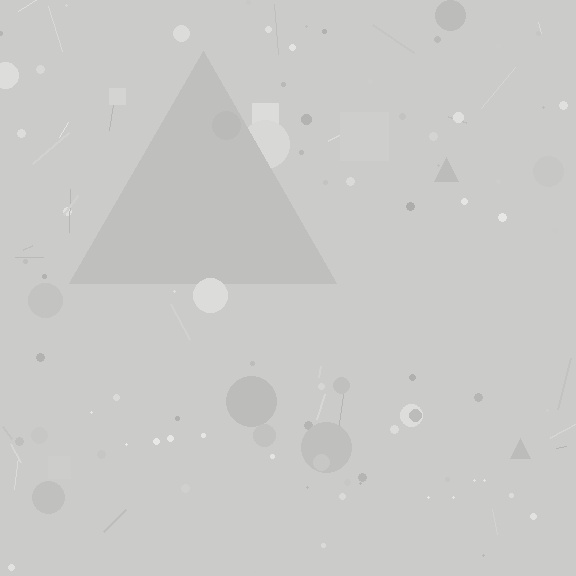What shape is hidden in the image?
A triangle is hidden in the image.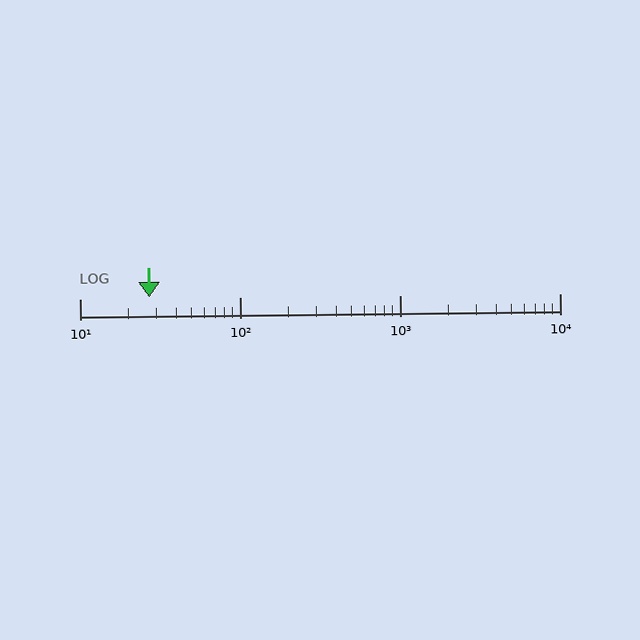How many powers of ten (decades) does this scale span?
The scale spans 3 decades, from 10 to 10000.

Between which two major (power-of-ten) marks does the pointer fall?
The pointer is between 10 and 100.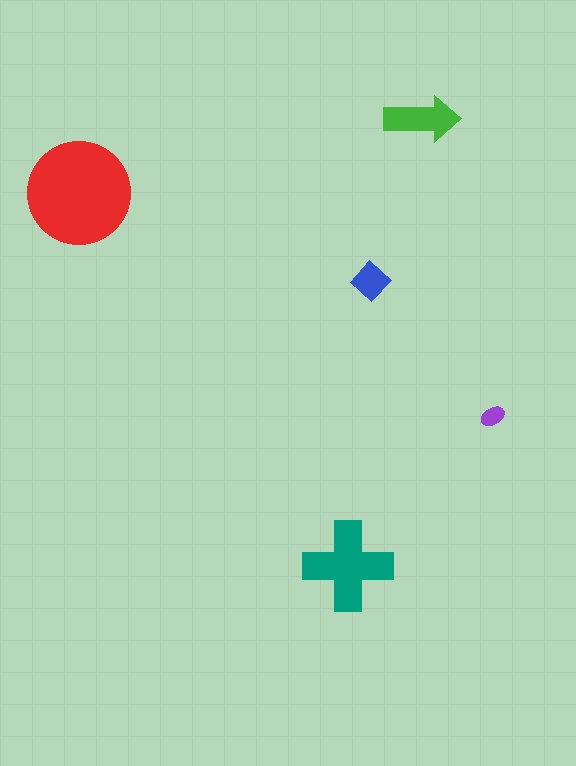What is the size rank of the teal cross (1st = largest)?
2nd.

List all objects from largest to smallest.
The red circle, the teal cross, the green arrow, the blue diamond, the purple ellipse.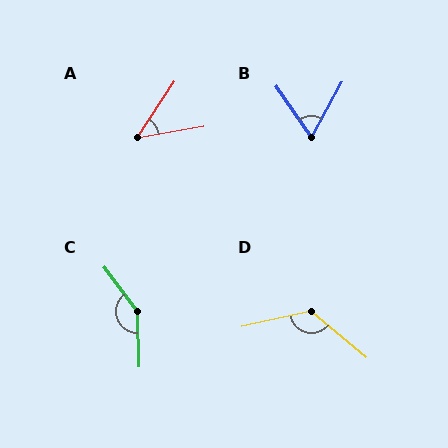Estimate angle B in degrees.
Approximately 64 degrees.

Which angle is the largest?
C, at approximately 144 degrees.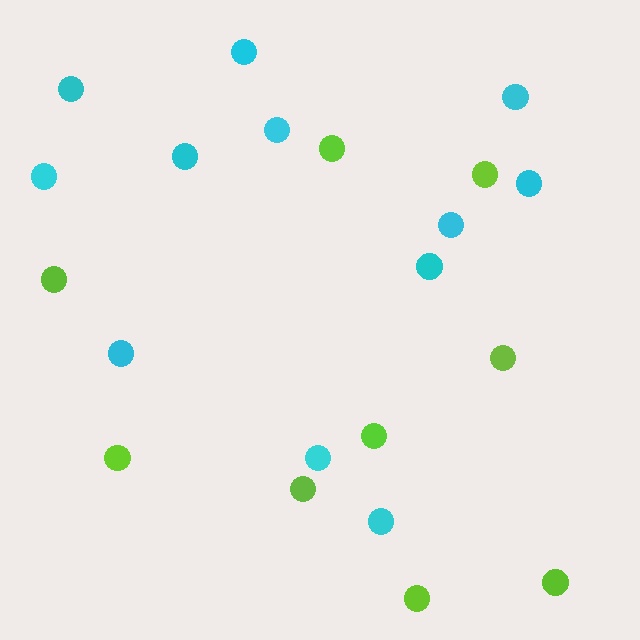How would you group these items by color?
There are 2 groups: one group of cyan circles (12) and one group of lime circles (9).